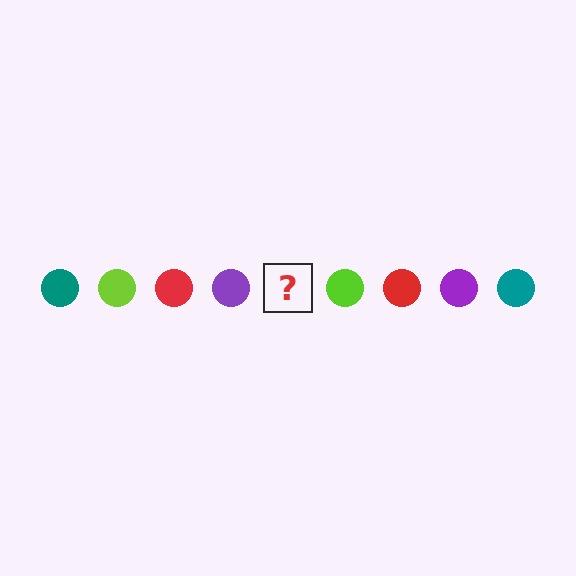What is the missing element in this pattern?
The missing element is a teal circle.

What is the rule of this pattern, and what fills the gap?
The rule is that the pattern cycles through teal, lime, red, purple circles. The gap should be filled with a teal circle.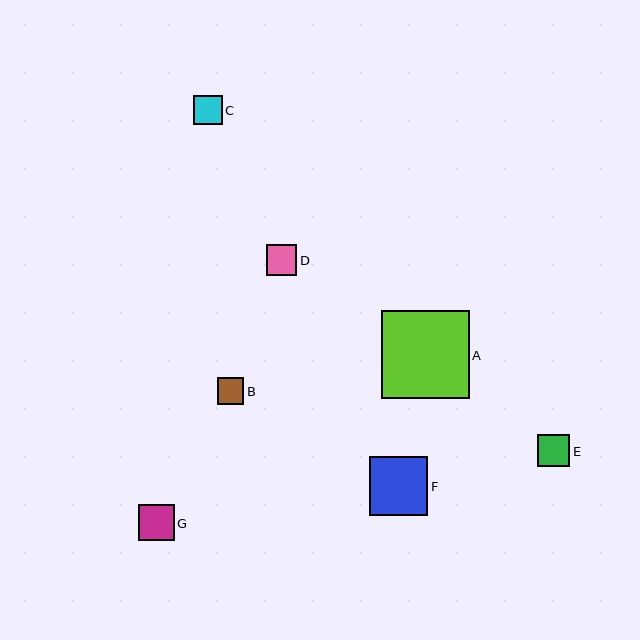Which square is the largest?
Square A is the largest with a size of approximately 87 pixels.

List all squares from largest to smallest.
From largest to smallest: A, F, G, E, D, C, B.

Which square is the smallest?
Square B is the smallest with a size of approximately 26 pixels.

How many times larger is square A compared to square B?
Square A is approximately 3.3 times the size of square B.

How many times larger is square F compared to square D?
Square F is approximately 1.9 times the size of square D.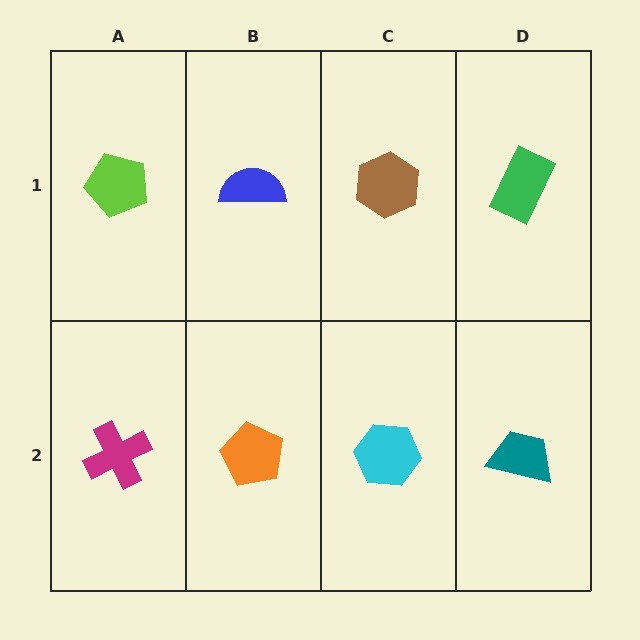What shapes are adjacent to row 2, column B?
A blue semicircle (row 1, column B), a magenta cross (row 2, column A), a cyan hexagon (row 2, column C).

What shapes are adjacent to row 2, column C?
A brown hexagon (row 1, column C), an orange pentagon (row 2, column B), a teal trapezoid (row 2, column D).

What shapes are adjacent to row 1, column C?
A cyan hexagon (row 2, column C), a blue semicircle (row 1, column B), a green rectangle (row 1, column D).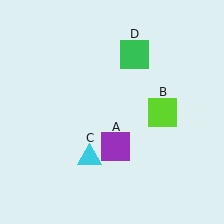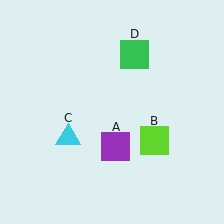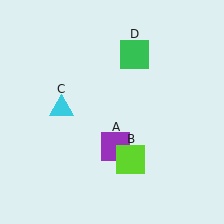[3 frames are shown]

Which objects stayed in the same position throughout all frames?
Purple square (object A) and green square (object D) remained stationary.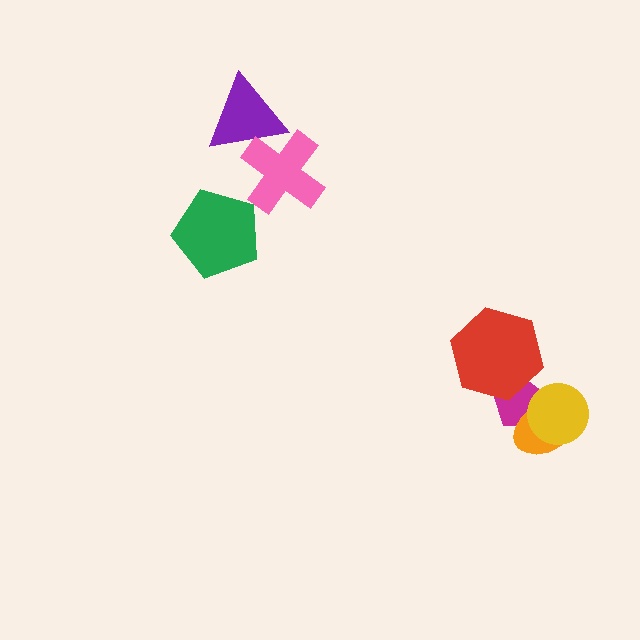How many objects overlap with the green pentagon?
0 objects overlap with the green pentagon.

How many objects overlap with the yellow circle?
2 objects overlap with the yellow circle.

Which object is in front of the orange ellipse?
The yellow circle is in front of the orange ellipse.